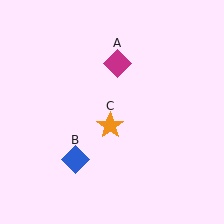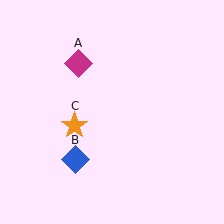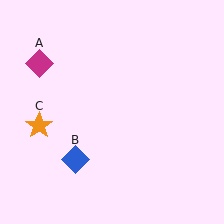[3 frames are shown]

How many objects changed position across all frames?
2 objects changed position: magenta diamond (object A), orange star (object C).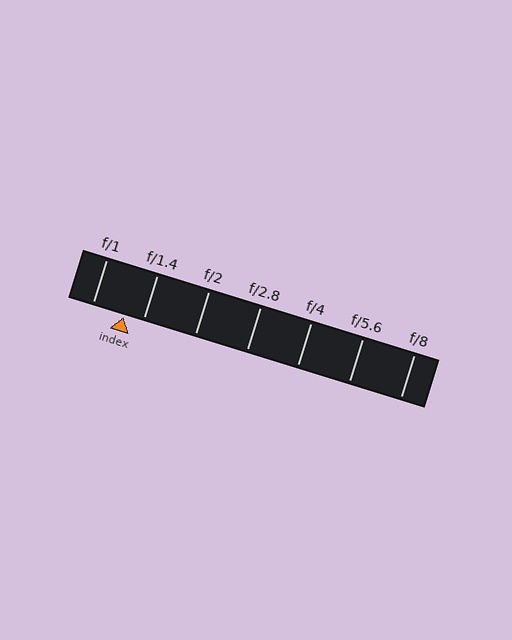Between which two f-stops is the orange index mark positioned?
The index mark is between f/1 and f/1.4.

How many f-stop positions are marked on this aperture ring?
There are 7 f-stop positions marked.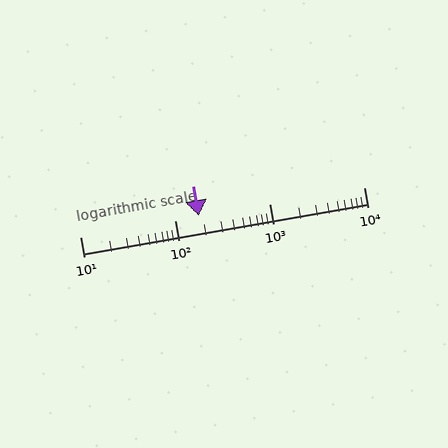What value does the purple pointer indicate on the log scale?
The pointer indicates approximately 180.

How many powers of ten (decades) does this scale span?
The scale spans 3 decades, from 10 to 10000.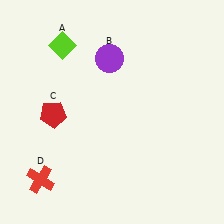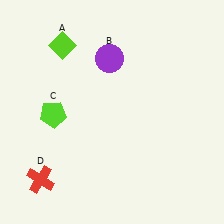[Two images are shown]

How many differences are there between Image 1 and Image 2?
There is 1 difference between the two images.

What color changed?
The pentagon (C) changed from red in Image 1 to lime in Image 2.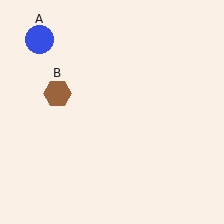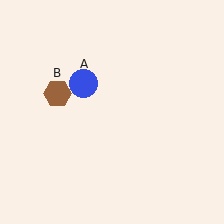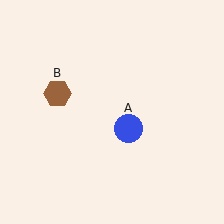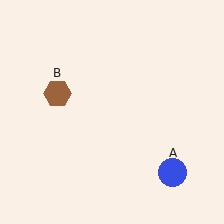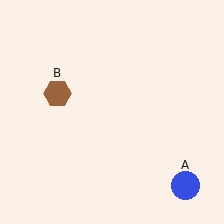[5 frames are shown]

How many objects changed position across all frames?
1 object changed position: blue circle (object A).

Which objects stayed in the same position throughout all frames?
Brown hexagon (object B) remained stationary.